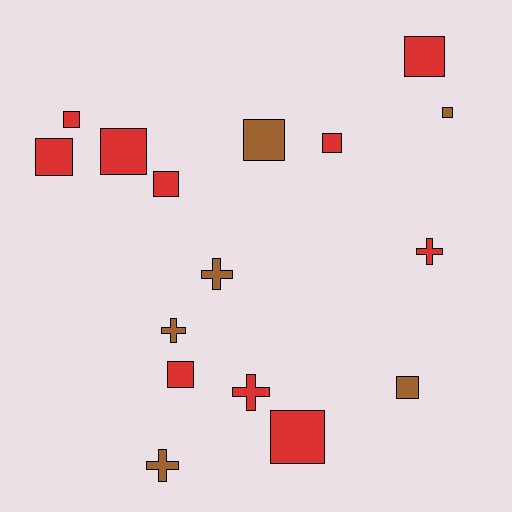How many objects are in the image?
There are 16 objects.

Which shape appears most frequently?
Square, with 11 objects.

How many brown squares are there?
There are 3 brown squares.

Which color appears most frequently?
Red, with 10 objects.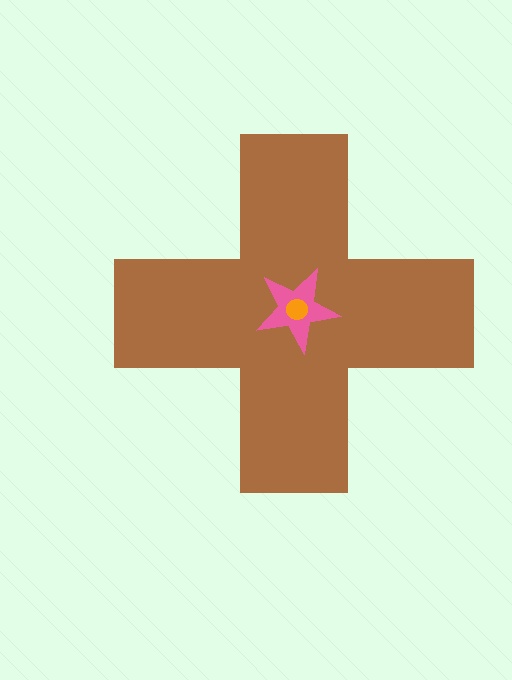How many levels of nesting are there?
3.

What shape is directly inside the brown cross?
The pink star.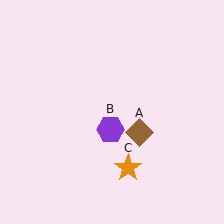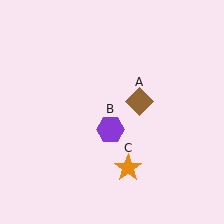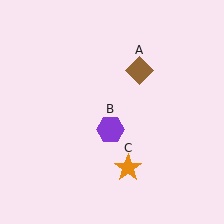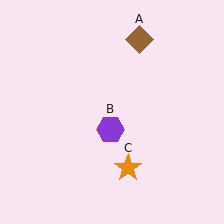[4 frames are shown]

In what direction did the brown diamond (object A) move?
The brown diamond (object A) moved up.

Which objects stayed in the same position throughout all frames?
Purple hexagon (object B) and orange star (object C) remained stationary.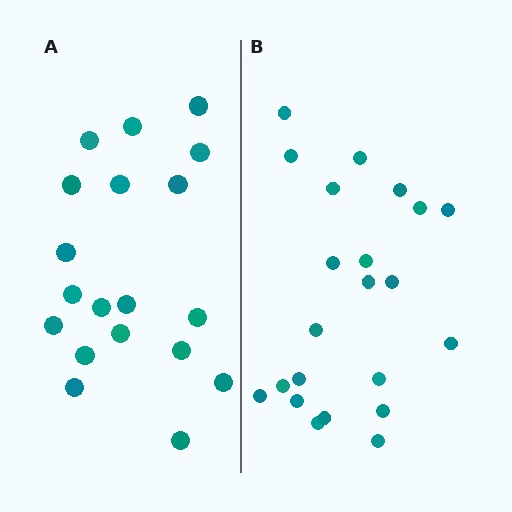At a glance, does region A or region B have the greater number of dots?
Region B (the right region) has more dots.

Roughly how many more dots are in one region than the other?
Region B has just a few more — roughly 2 or 3 more dots than region A.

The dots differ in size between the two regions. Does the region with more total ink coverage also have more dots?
No. Region A has more total ink coverage because its dots are larger, but region B actually contains more individual dots. Total area can be misleading — the number of items is what matters here.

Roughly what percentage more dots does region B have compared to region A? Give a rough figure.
About 15% more.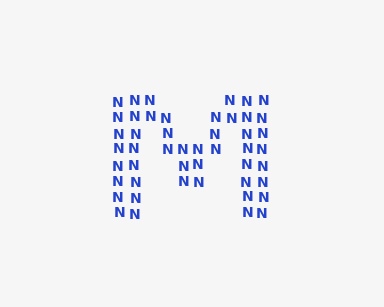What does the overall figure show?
The overall figure shows the letter M.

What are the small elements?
The small elements are letter N's.